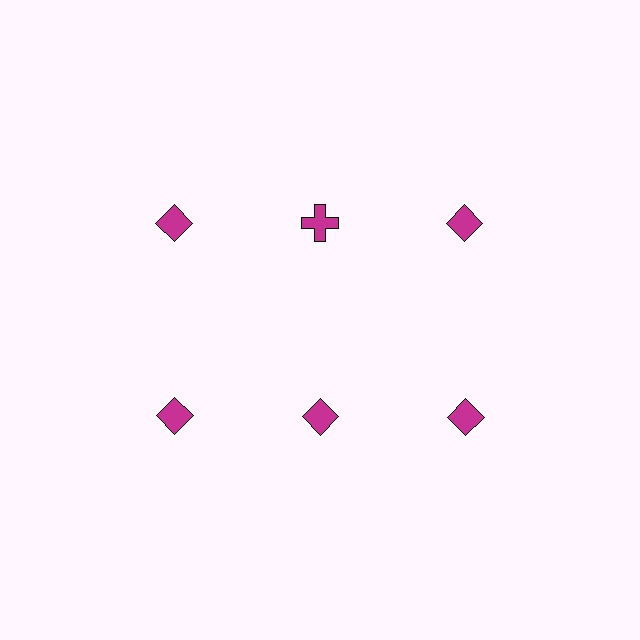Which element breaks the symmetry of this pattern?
The magenta cross in the top row, second from left column breaks the symmetry. All other shapes are magenta diamonds.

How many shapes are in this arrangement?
There are 6 shapes arranged in a grid pattern.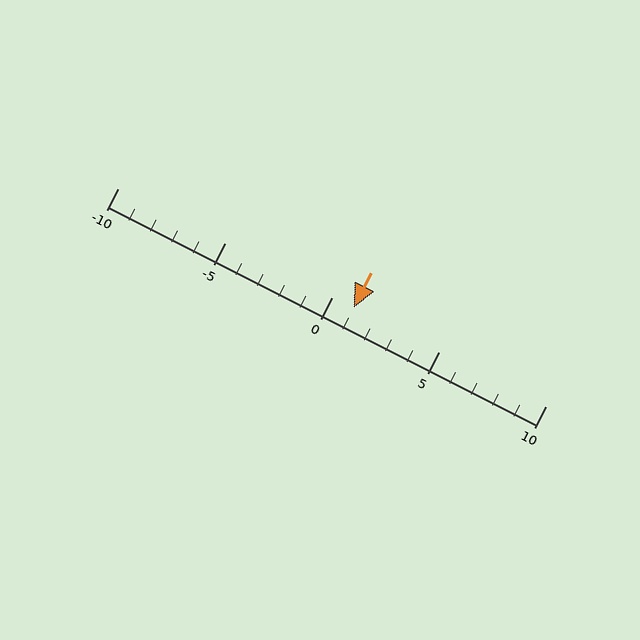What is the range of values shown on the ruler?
The ruler shows values from -10 to 10.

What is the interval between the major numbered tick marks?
The major tick marks are spaced 5 units apart.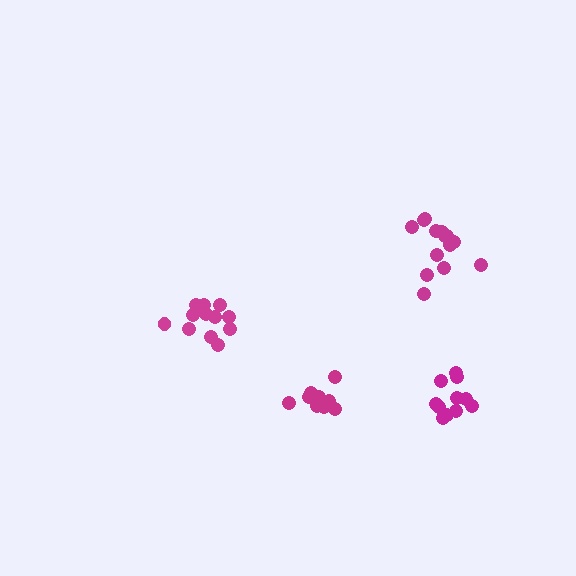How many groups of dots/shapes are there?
There are 4 groups.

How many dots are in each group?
Group 1: 15 dots, Group 2: 13 dots, Group 3: 10 dots, Group 4: 11 dots (49 total).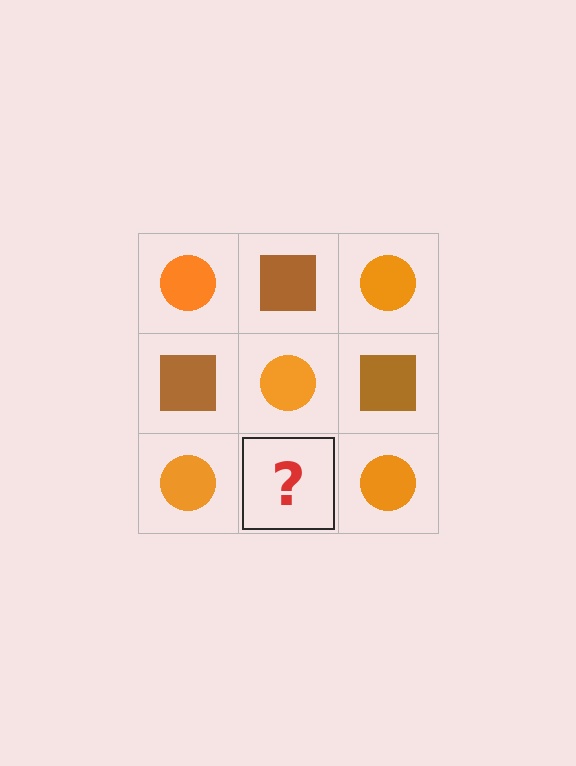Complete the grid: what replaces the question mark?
The question mark should be replaced with a brown square.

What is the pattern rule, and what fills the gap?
The rule is that it alternates orange circle and brown square in a checkerboard pattern. The gap should be filled with a brown square.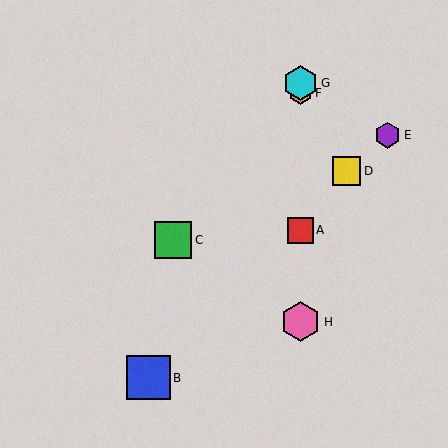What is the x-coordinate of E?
Object E is at x≈388.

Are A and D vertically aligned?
No, A is at x≈301 and D is at x≈347.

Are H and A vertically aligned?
Yes, both are at x≈301.